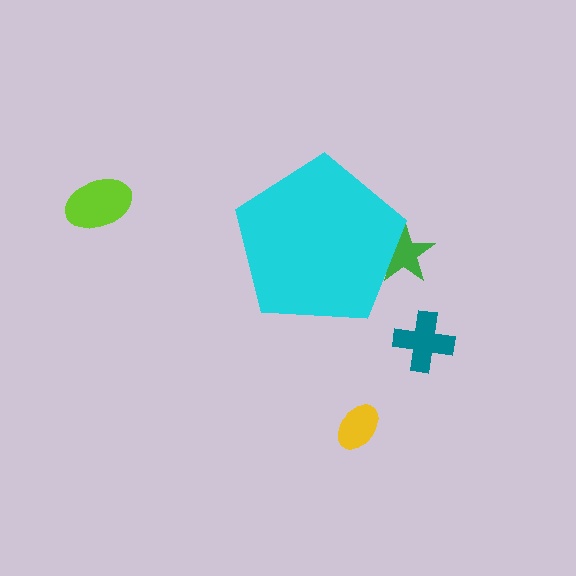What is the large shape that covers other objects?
A cyan pentagon.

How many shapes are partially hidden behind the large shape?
1 shape is partially hidden.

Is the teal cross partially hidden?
No, the teal cross is fully visible.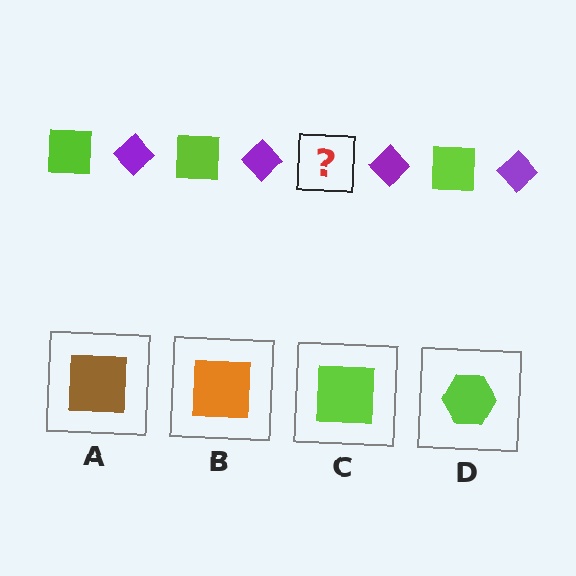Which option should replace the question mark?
Option C.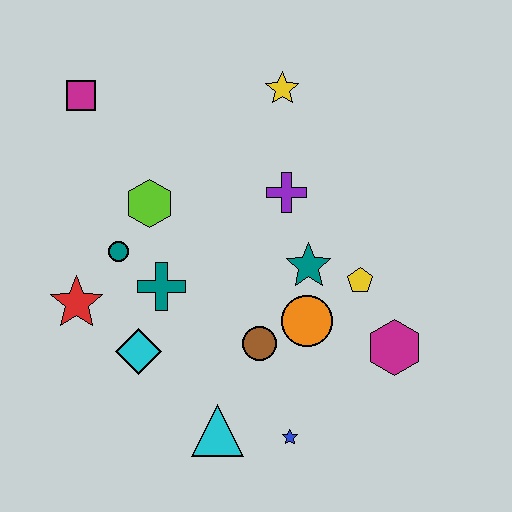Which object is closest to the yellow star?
The purple cross is closest to the yellow star.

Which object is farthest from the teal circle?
The magenta hexagon is farthest from the teal circle.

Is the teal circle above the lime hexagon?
No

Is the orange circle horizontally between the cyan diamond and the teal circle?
No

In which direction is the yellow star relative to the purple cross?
The yellow star is above the purple cross.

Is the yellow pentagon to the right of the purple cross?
Yes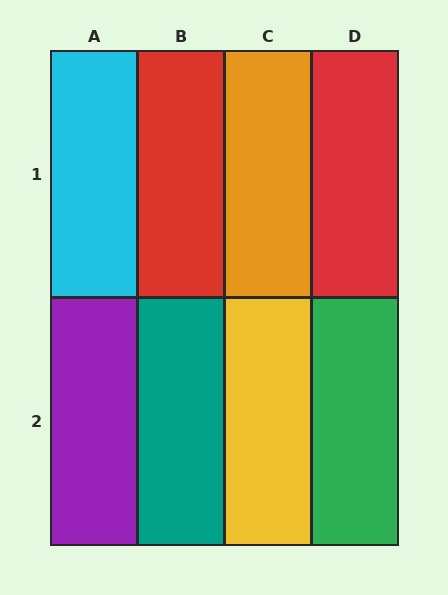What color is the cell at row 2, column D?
Green.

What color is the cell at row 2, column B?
Teal.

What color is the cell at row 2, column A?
Purple.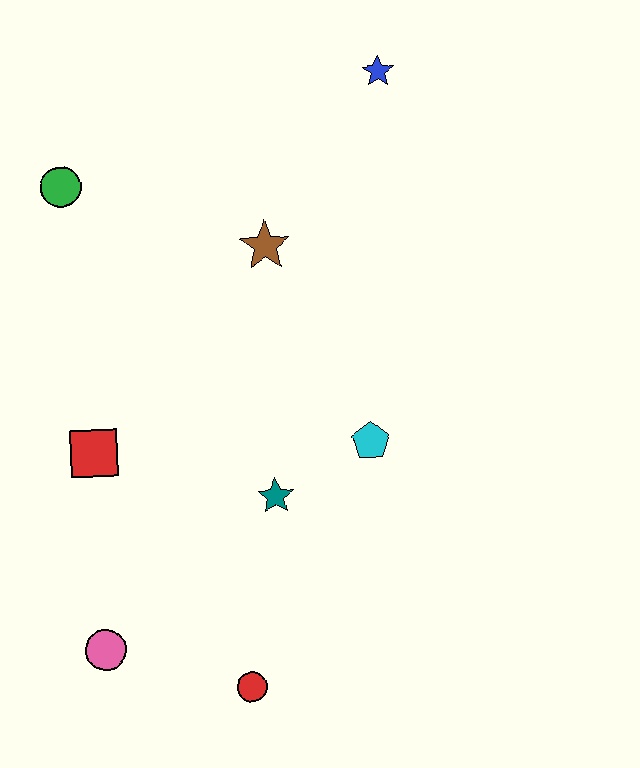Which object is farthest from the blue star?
The pink circle is farthest from the blue star.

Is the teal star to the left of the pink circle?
No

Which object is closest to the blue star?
The brown star is closest to the blue star.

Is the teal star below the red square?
Yes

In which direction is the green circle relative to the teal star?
The green circle is above the teal star.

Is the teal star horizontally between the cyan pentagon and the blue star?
No